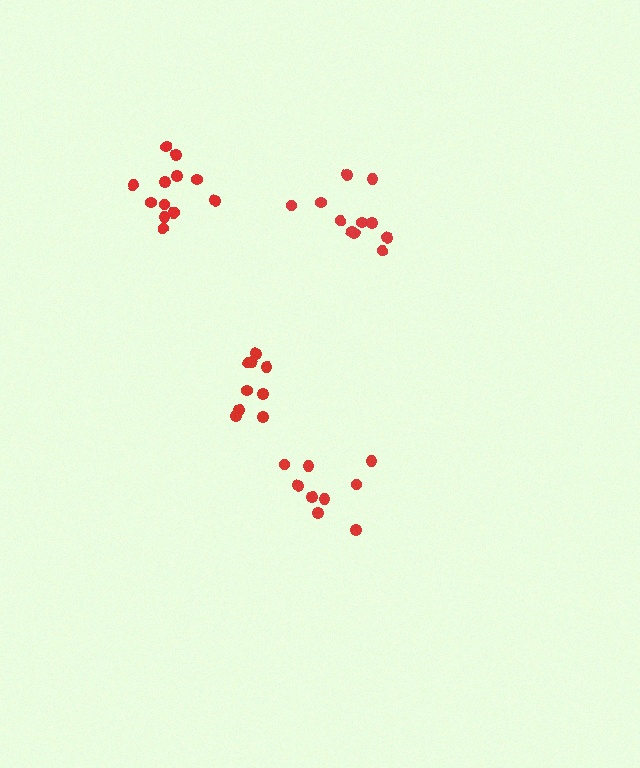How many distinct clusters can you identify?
There are 4 distinct clusters.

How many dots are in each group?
Group 1: 9 dots, Group 2: 13 dots, Group 3: 11 dots, Group 4: 9 dots (42 total).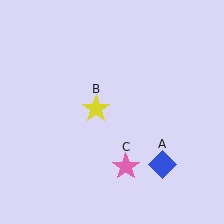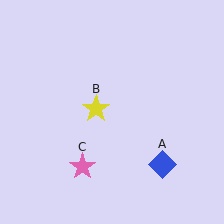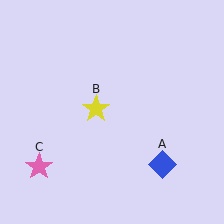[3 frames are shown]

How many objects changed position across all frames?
1 object changed position: pink star (object C).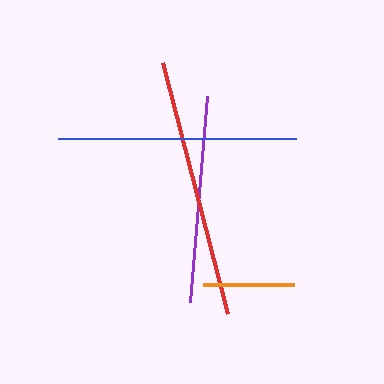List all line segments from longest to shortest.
From longest to shortest: red, blue, purple, orange.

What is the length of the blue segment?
The blue segment is approximately 238 pixels long.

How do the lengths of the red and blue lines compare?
The red and blue lines are approximately the same length.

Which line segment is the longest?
The red line is the longest at approximately 259 pixels.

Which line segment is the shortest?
The orange line is the shortest at approximately 91 pixels.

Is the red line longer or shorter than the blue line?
The red line is longer than the blue line.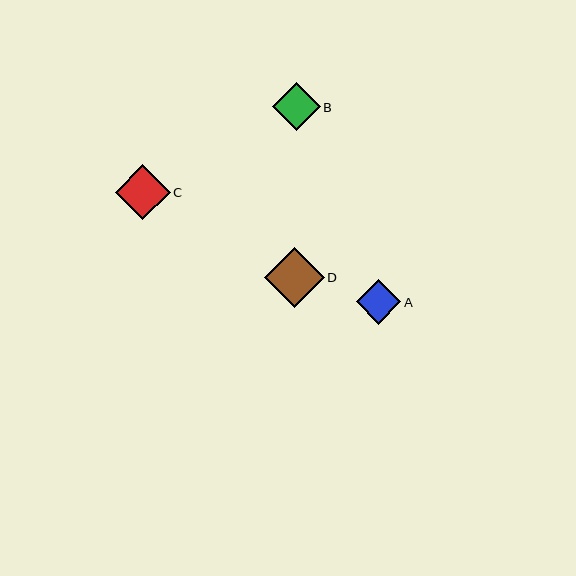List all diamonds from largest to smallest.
From largest to smallest: D, C, B, A.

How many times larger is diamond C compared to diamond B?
Diamond C is approximately 1.2 times the size of diamond B.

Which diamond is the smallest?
Diamond A is the smallest with a size of approximately 45 pixels.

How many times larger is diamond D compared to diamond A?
Diamond D is approximately 1.3 times the size of diamond A.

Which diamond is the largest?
Diamond D is the largest with a size of approximately 60 pixels.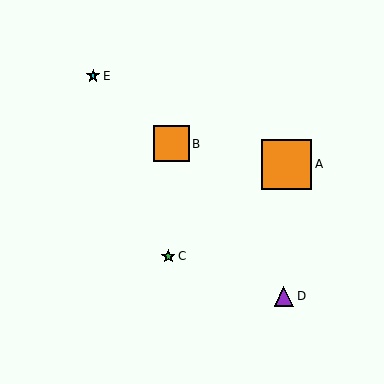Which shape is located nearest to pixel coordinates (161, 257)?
The green star (labeled C) at (168, 256) is nearest to that location.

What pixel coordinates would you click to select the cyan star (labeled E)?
Click at (93, 76) to select the cyan star E.